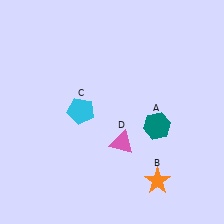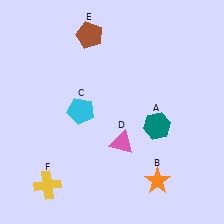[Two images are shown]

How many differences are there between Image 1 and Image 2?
There are 2 differences between the two images.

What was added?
A brown pentagon (E), a yellow cross (F) were added in Image 2.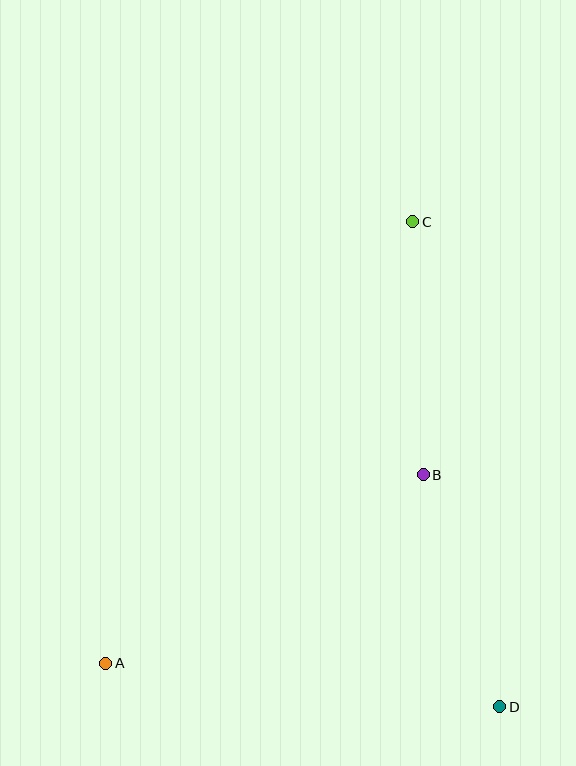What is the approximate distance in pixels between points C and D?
The distance between C and D is approximately 493 pixels.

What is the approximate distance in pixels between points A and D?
The distance between A and D is approximately 396 pixels.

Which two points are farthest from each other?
Points A and C are farthest from each other.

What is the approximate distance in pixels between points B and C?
The distance between B and C is approximately 253 pixels.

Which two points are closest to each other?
Points B and D are closest to each other.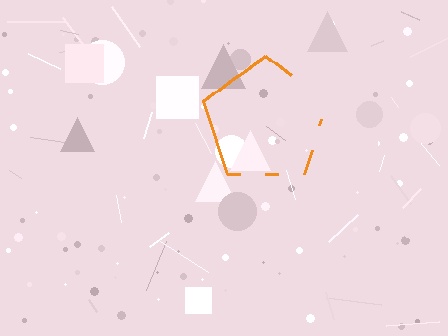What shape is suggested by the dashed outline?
The dashed outline suggests a pentagon.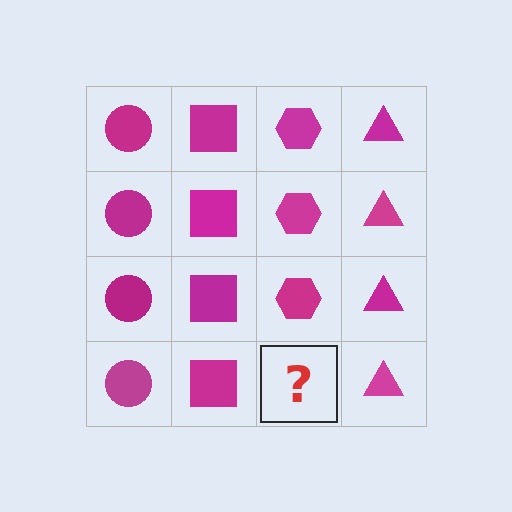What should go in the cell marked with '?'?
The missing cell should contain a magenta hexagon.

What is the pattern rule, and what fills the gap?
The rule is that each column has a consistent shape. The gap should be filled with a magenta hexagon.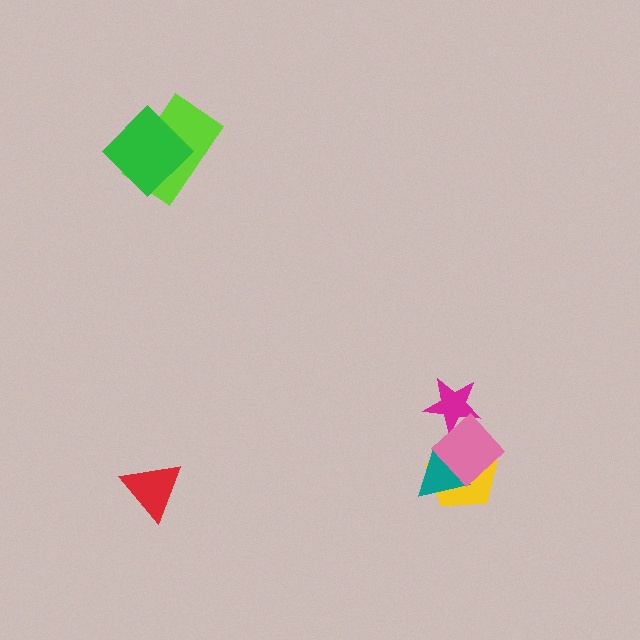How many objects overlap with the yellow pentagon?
2 objects overlap with the yellow pentagon.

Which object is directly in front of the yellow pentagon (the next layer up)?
The teal triangle is directly in front of the yellow pentagon.